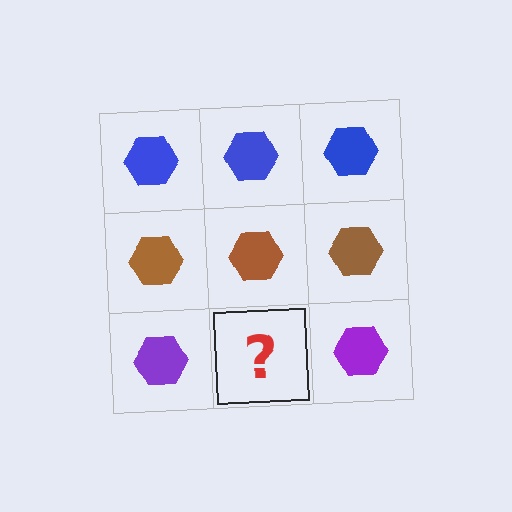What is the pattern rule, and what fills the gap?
The rule is that each row has a consistent color. The gap should be filled with a purple hexagon.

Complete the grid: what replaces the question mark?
The question mark should be replaced with a purple hexagon.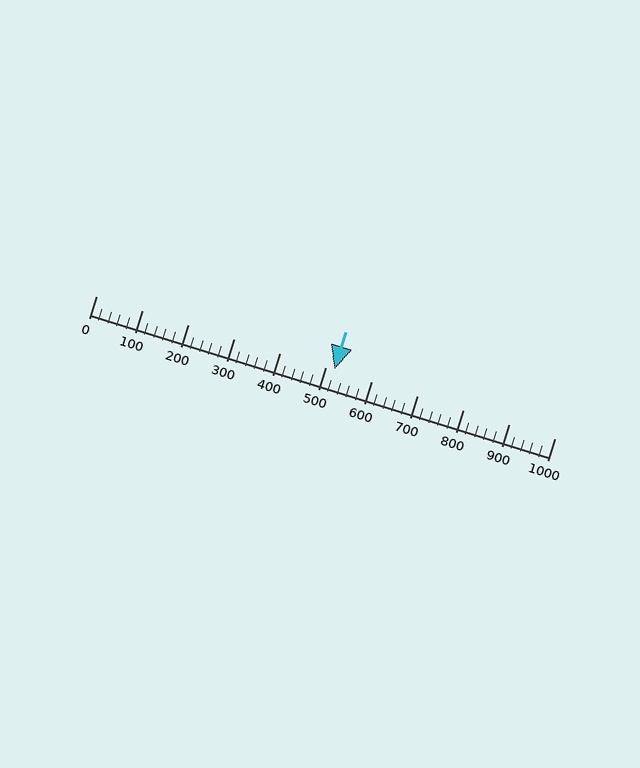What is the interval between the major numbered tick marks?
The major tick marks are spaced 100 units apart.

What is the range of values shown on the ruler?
The ruler shows values from 0 to 1000.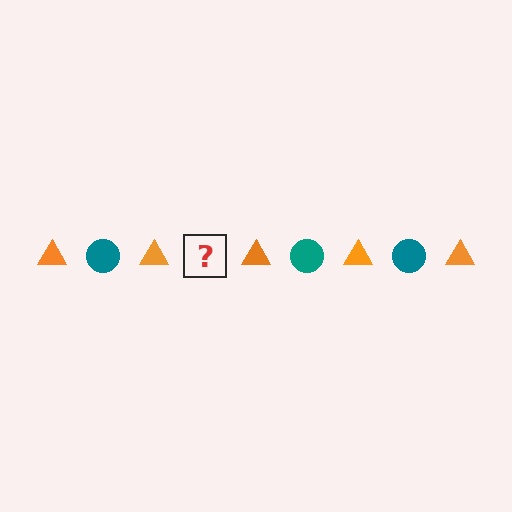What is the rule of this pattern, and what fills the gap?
The rule is that the pattern alternates between orange triangle and teal circle. The gap should be filled with a teal circle.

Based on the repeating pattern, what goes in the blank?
The blank should be a teal circle.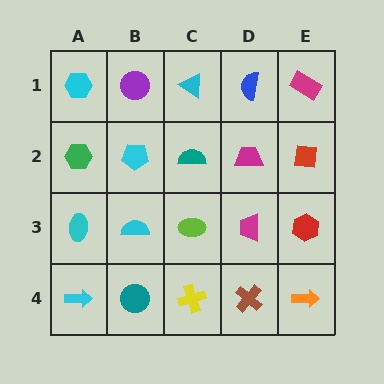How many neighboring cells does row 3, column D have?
4.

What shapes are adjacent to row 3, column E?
A red square (row 2, column E), an orange arrow (row 4, column E), a magenta trapezoid (row 3, column D).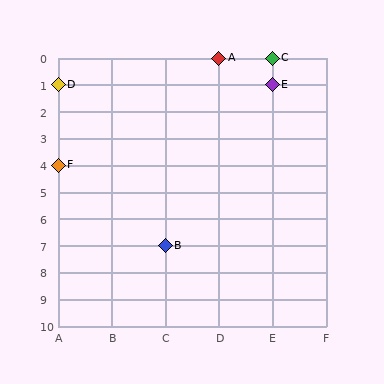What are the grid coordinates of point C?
Point C is at grid coordinates (E, 0).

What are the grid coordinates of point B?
Point B is at grid coordinates (C, 7).